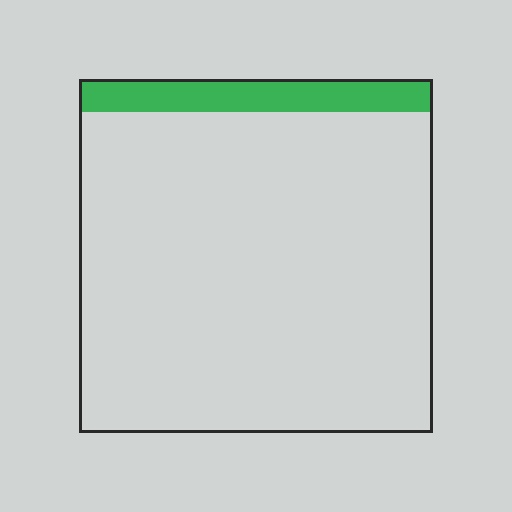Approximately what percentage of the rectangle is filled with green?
Approximately 10%.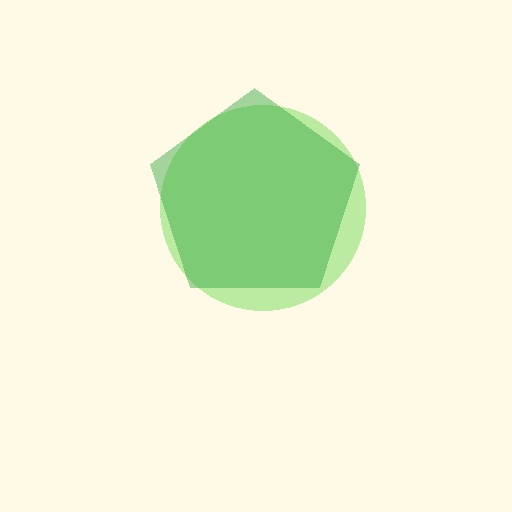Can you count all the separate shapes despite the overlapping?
Yes, there are 2 separate shapes.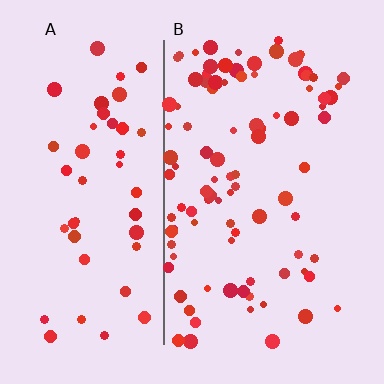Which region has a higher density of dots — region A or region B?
B (the right).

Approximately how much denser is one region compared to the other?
Approximately 1.9× — region B over region A.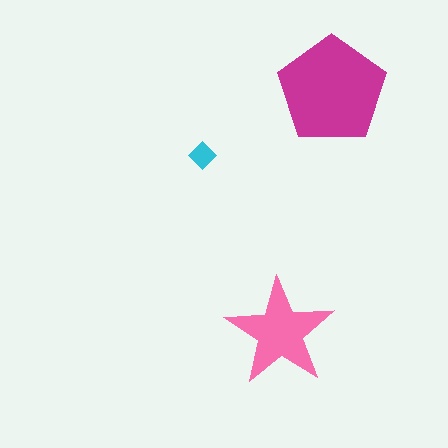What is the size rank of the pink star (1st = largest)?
2nd.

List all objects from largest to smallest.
The magenta pentagon, the pink star, the cyan diamond.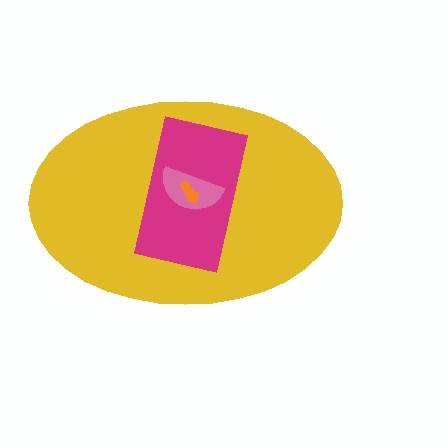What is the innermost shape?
The orange arrow.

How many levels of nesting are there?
4.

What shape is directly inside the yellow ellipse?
The magenta rectangle.